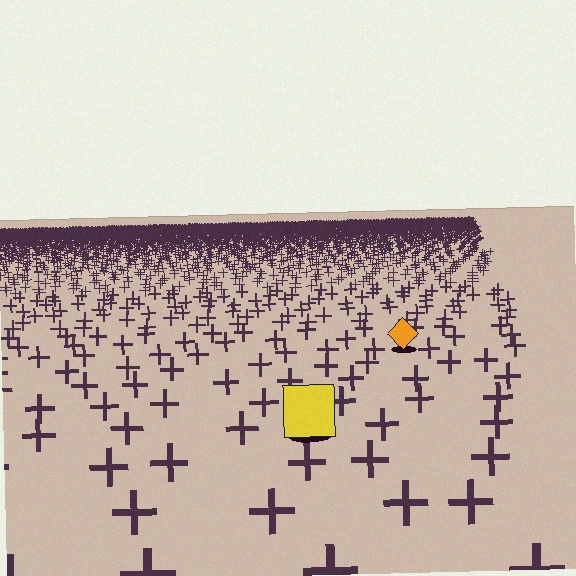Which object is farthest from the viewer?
The orange diamond is farthest from the viewer. It appears smaller and the ground texture around it is denser.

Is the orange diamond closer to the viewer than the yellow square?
No. The yellow square is closer — you can tell from the texture gradient: the ground texture is coarser near it.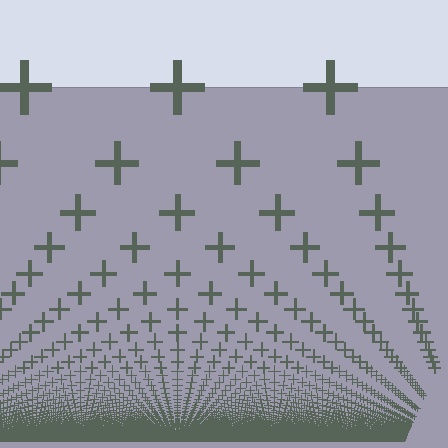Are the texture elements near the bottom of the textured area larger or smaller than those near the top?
Smaller. The gradient is inverted — elements near the bottom are smaller and denser.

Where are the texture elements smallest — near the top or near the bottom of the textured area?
Near the bottom.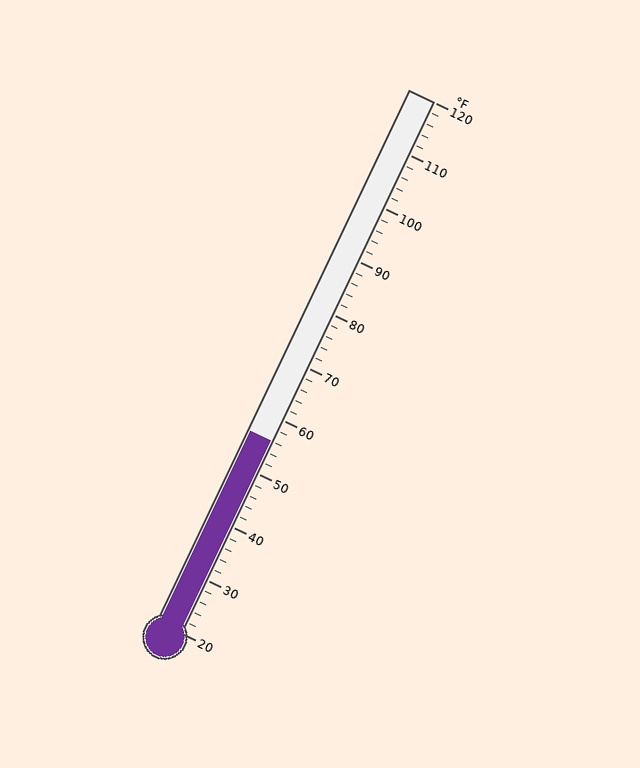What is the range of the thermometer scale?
The thermometer scale ranges from 20°F to 120°F.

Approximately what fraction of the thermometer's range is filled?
The thermometer is filled to approximately 35% of its range.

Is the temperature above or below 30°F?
The temperature is above 30°F.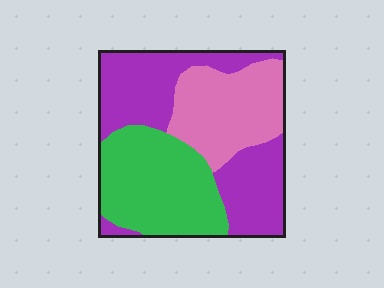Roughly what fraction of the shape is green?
Green covers about 35% of the shape.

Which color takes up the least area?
Pink, at roughly 25%.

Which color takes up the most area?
Purple, at roughly 40%.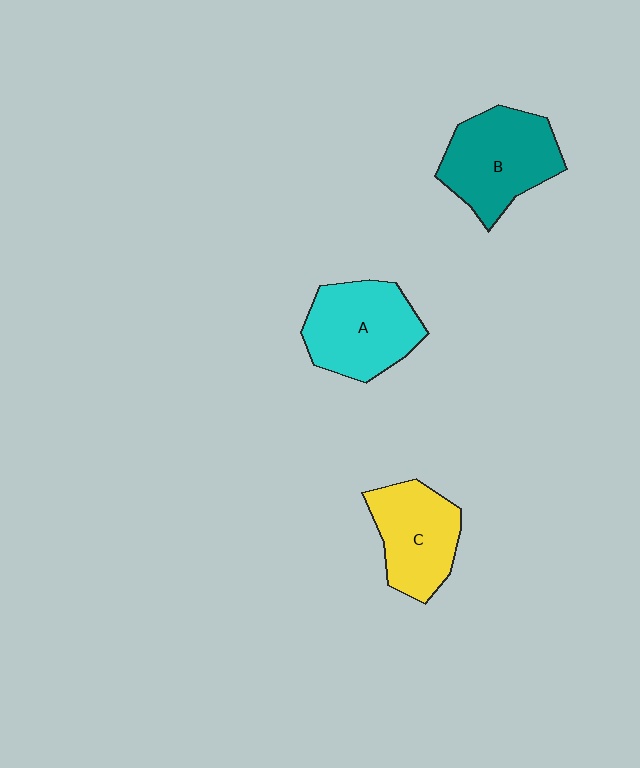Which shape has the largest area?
Shape B (teal).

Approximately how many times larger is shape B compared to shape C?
Approximately 1.2 times.